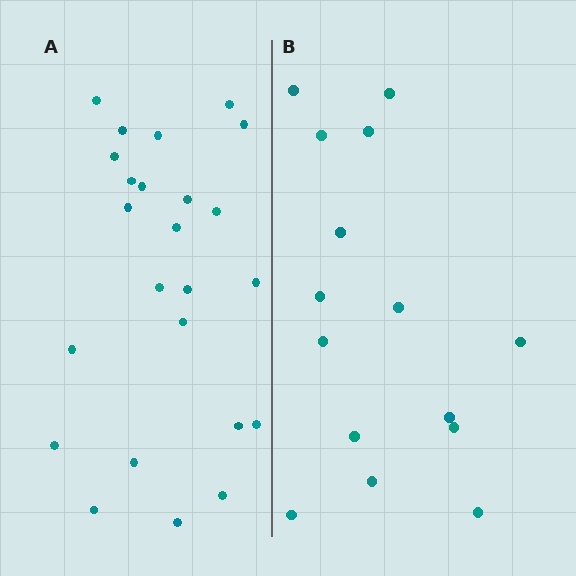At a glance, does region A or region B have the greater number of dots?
Region A (the left region) has more dots.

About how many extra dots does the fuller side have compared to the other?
Region A has roughly 8 or so more dots than region B.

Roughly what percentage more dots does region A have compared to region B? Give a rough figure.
About 60% more.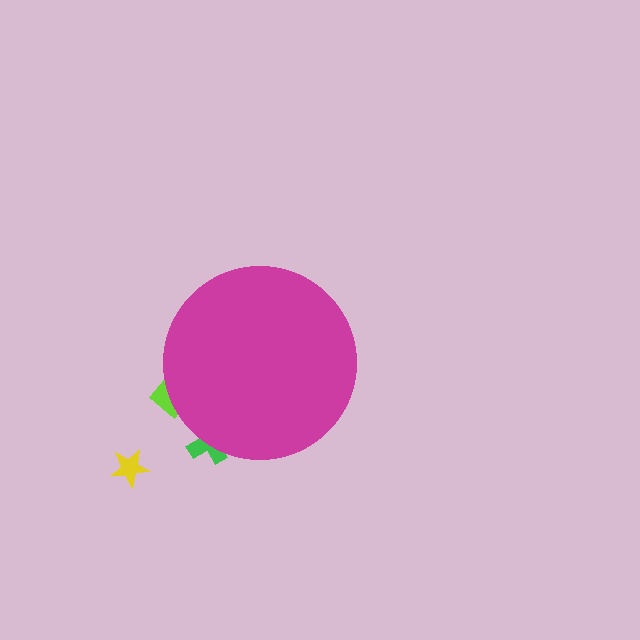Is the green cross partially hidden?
Yes, the green cross is partially hidden behind the magenta circle.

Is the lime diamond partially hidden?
Yes, the lime diamond is partially hidden behind the magenta circle.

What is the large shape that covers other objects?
A magenta circle.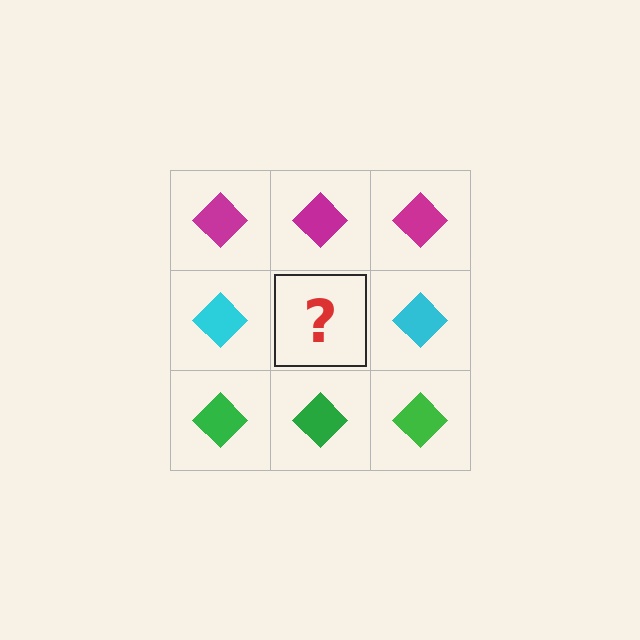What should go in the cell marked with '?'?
The missing cell should contain a cyan diamond.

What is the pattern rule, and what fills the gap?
The rule is that each row has a consistent color. The gap should be filled with a cyan diamond.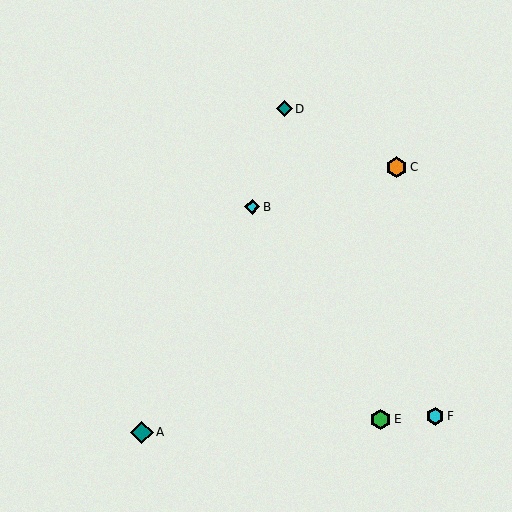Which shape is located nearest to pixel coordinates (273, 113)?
The teal diamond (labeled D) at (284, 109) is nearest to that location.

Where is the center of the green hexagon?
The center of the green hexagon is at (381, 419).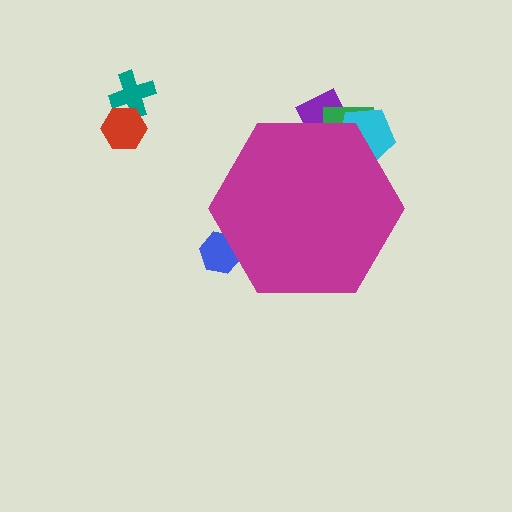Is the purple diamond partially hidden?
Yes, the purple diamond is partially hidden behind the magenta hexagon.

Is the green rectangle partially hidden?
Yes, the green rectangle is partially hidden behind the magenta hexagon.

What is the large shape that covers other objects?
A magenta hexagon.